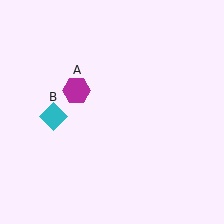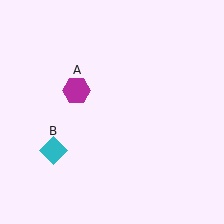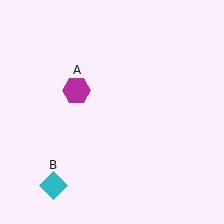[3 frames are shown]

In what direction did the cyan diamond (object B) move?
The cyan diamond (object B) moved down.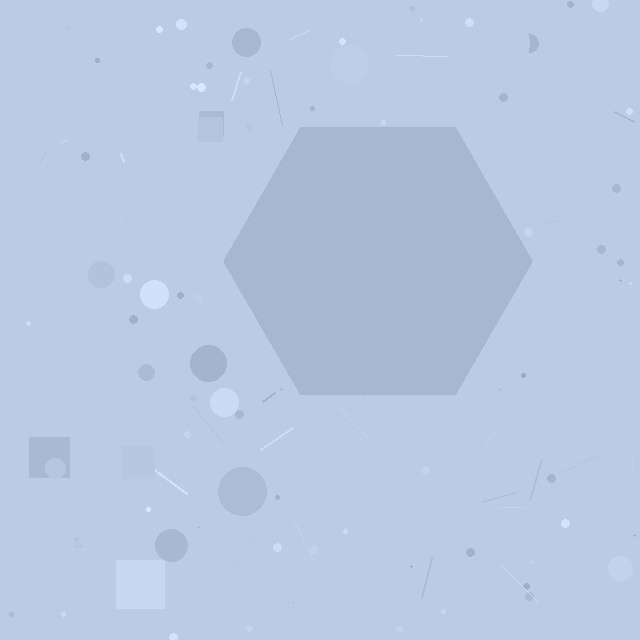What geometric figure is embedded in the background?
A hexagon is embedded in the background.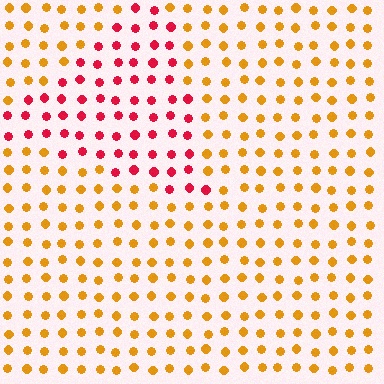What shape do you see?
I see a triangle.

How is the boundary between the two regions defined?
The boundary is defined purely by a slight shift in hue (about 52 degrees). Spacing, size, and orientation are identical on both sides.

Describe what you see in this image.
The image is filled with small orange elements in a uniform arrangement. A triangle-shaped region is visible where the elements are tinted to a slightly different hue, forming a subtle color boundary.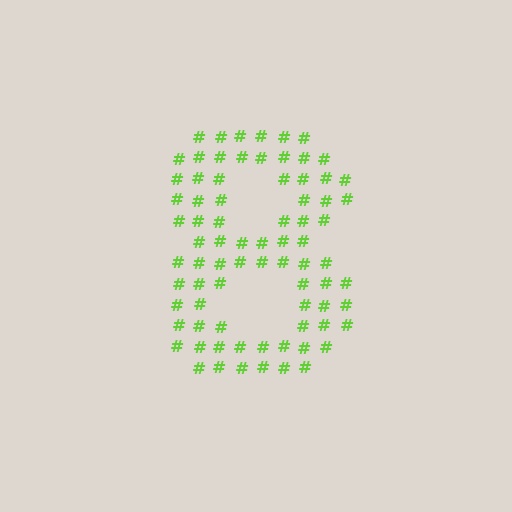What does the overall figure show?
The overall figure shows the digit 8.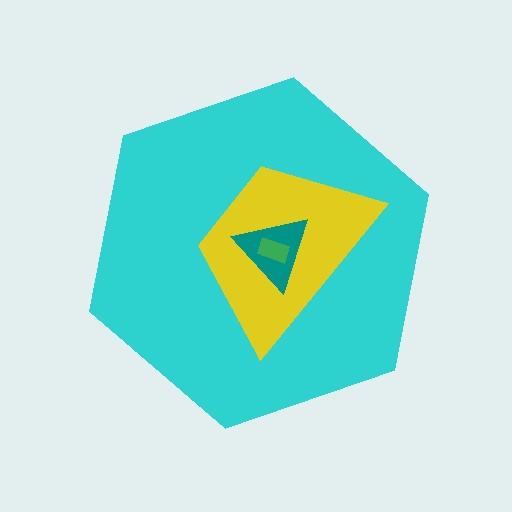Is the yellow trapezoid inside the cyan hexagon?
Yes.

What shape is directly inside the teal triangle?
The green rectangle.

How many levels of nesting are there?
4.